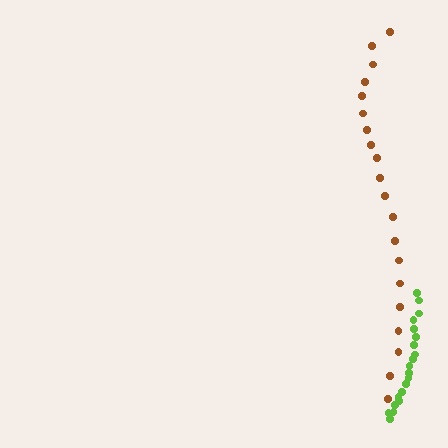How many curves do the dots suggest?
There are 2 distinct paths.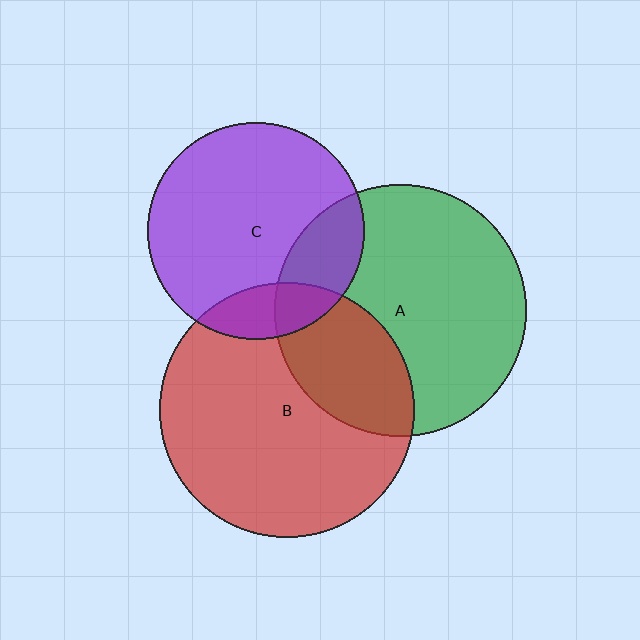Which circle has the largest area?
Circle B (red).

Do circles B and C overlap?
Yes.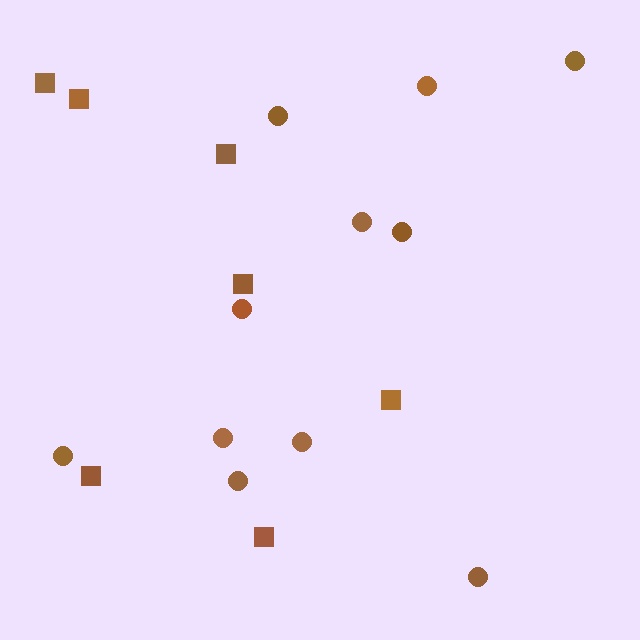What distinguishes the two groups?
There are 2 groups: one group of circles (11) and one group of squares (7).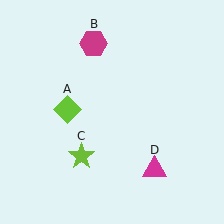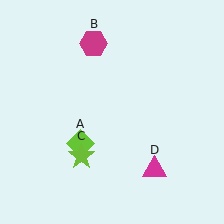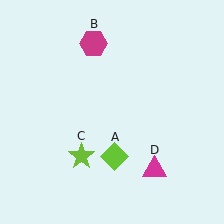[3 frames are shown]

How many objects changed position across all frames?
1 object changed position: lime diamond (object A).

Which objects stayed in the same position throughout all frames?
Magenta hexagon (object B) and lime star (object C) and magenta triangle (object D) remained stationary.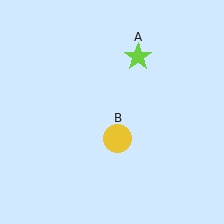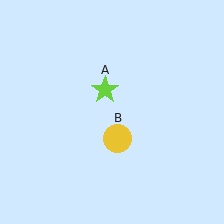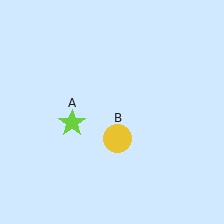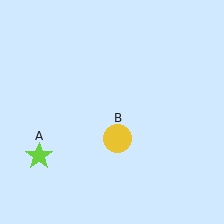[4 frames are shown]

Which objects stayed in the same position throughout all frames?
Yellow circle (object B) remained stationary.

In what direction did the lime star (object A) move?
The lime star (object A) moved down and to the left.